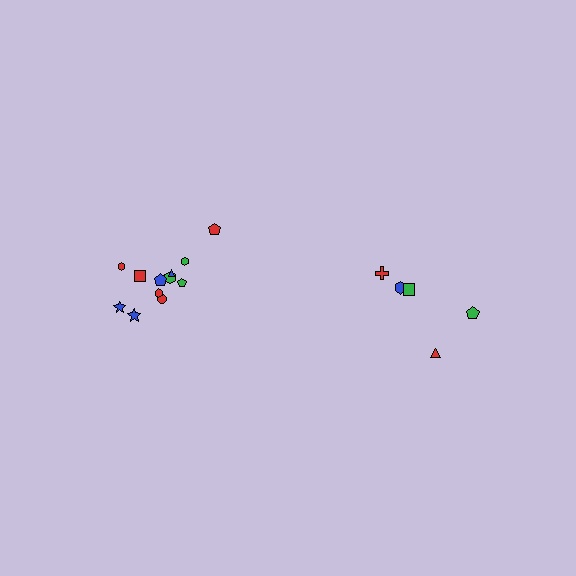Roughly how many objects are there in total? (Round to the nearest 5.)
Roughly 15 objects in total.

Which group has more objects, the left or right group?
The left group.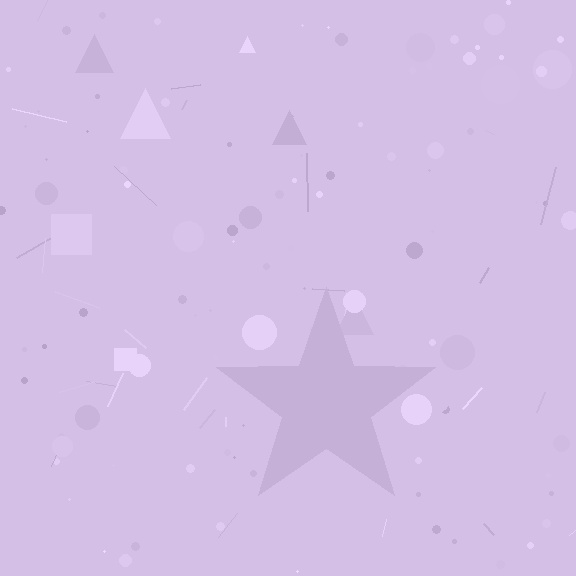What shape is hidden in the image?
A star is hidden in the image.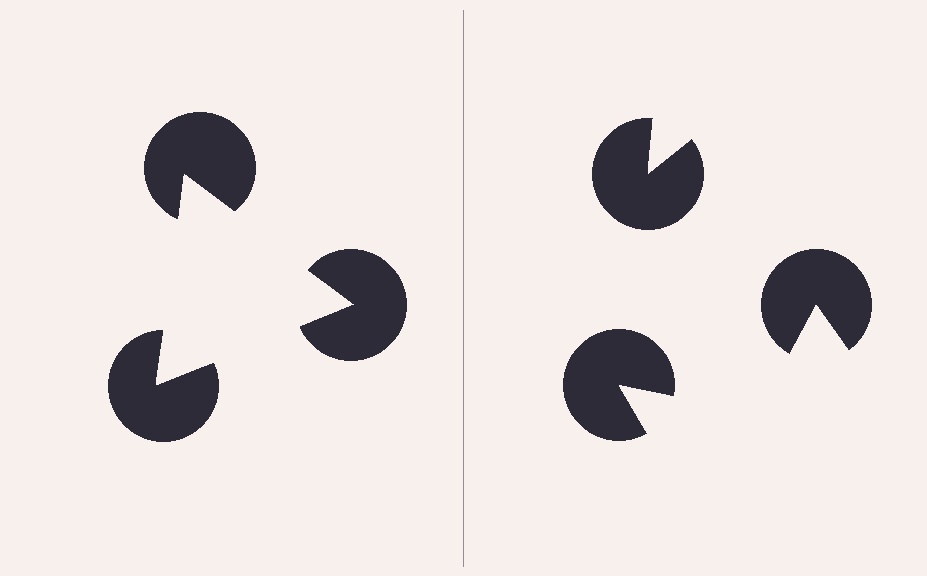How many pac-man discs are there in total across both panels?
6 — 3 on each side.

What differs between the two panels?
The pac-man discs are positioned identically on both sides; only the wedge orientations differ. On the left they align to a triangle; on the right they are misaligned.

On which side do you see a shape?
An illusory triangle appears on the left side. On the right side the wedge cuts are rotated, so no coherent shape forms.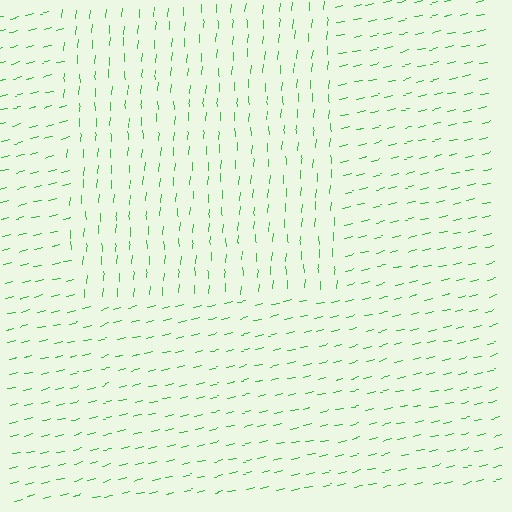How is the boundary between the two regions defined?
The boundary is defined purely by a change in line orientation (approximately 73 degrees difference). All lines are the same color and thickness.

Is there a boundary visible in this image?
Yes, there is a texture boundary formed by a change in line orientation.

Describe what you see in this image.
The image is filled with small green line segments. A rectangle region in the image has lines oriented differently from the surrounding lines, creating a visible texture boundary.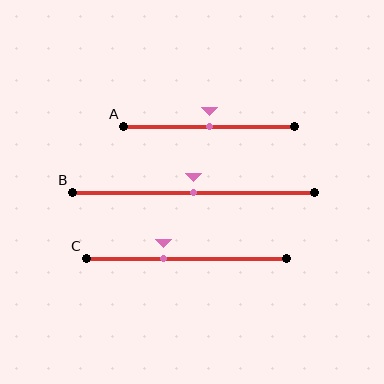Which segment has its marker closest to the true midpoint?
Segment A has its marker closest to the true midpoint.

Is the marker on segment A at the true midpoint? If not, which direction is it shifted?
Yes, the marker on segment A is at the true midpoint.